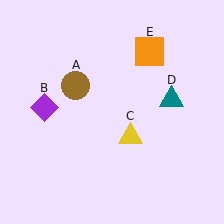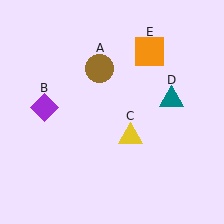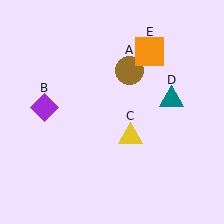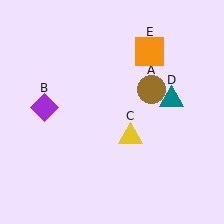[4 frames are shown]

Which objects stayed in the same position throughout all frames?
Purple diamond (object B) and yellow triangle (object C) and teal triangle (object D) and orange square (object E) remained stationary.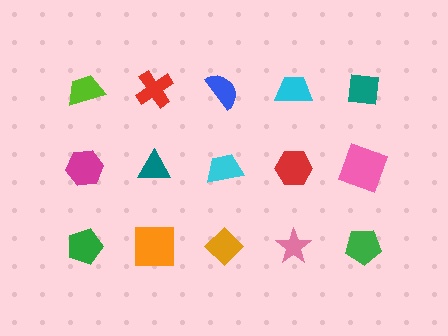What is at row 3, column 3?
An orange diamond.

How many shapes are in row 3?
5 shapes.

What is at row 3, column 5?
A green pentagon.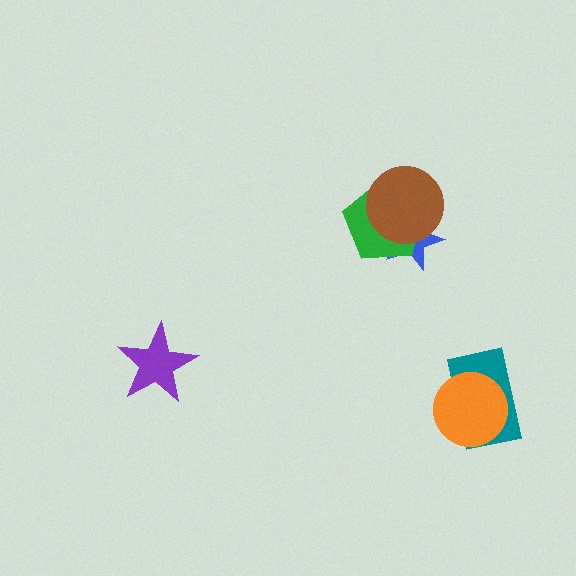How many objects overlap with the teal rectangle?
1 object overlaps with the teal rectangle.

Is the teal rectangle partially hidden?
Yes, it is partially covered by another shape.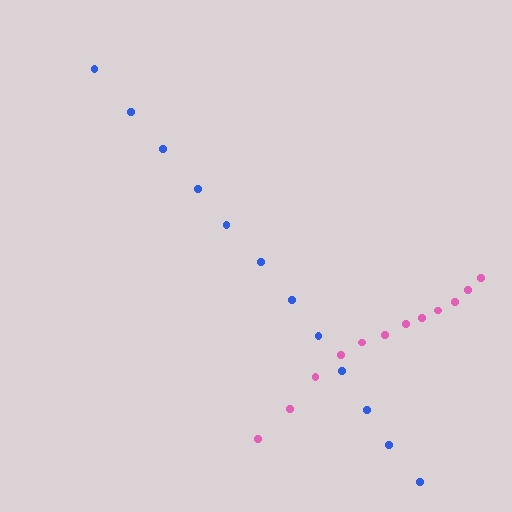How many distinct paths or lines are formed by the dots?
There are 2 distinct paths.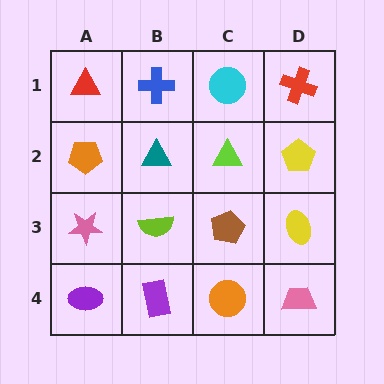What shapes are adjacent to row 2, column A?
A red triangle (row 1, column A), a pink star (row 3, column A), a teal triangle (row 2, column B).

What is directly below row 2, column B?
A lime semicircle.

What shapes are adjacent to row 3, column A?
An orange pentagon (row 2, column A), a purple ellipse (row 4, column A), a lime semicircle (row 3, column B).